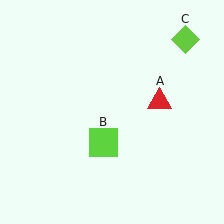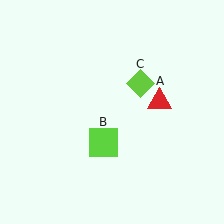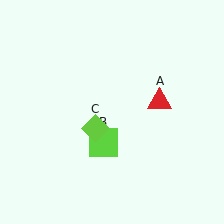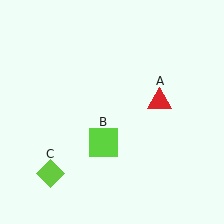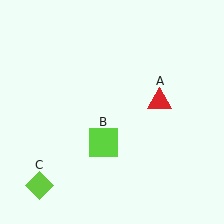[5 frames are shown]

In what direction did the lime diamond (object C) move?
The lime diamond (object C) moved down and to the left.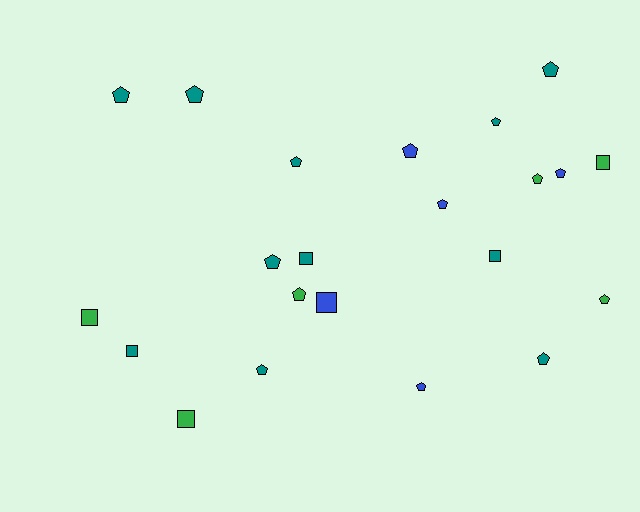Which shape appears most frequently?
Pentagon, with 15 objects.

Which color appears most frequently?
Teal, with 11 objects.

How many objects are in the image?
There are 22 objects.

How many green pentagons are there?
There are 3 green pentagons.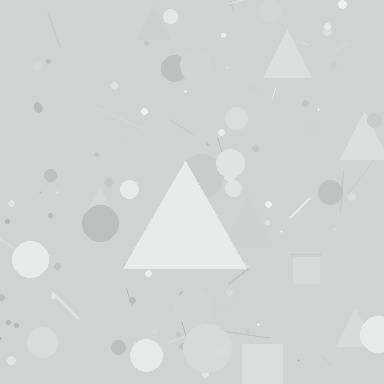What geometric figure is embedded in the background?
A triangle is embedded in the background.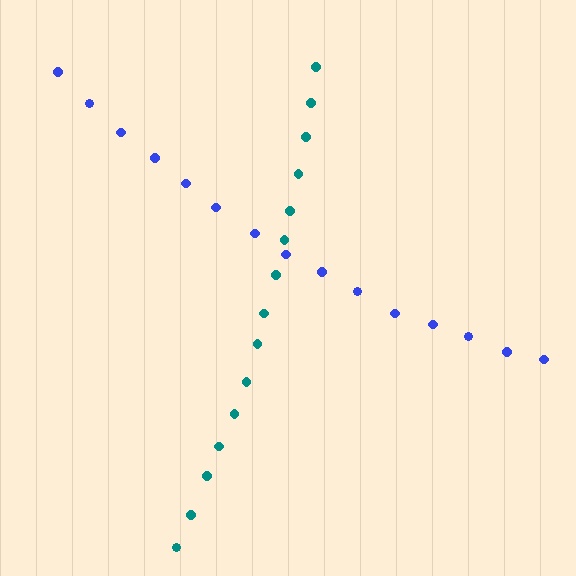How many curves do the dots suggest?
There are 2 distinct paths.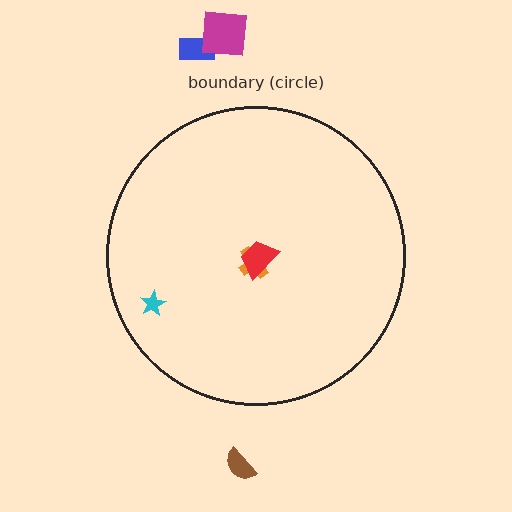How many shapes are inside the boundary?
3 inside, 3 outside.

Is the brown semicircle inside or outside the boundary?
Outside.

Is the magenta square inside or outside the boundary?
Outside.